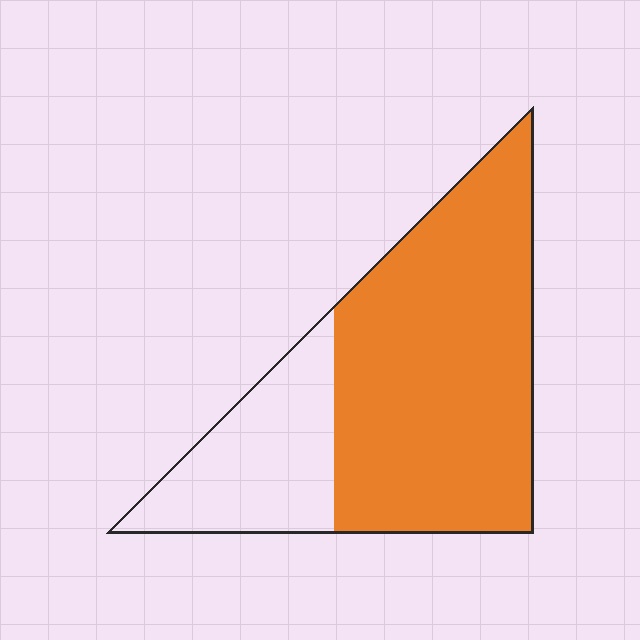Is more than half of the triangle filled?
Yes.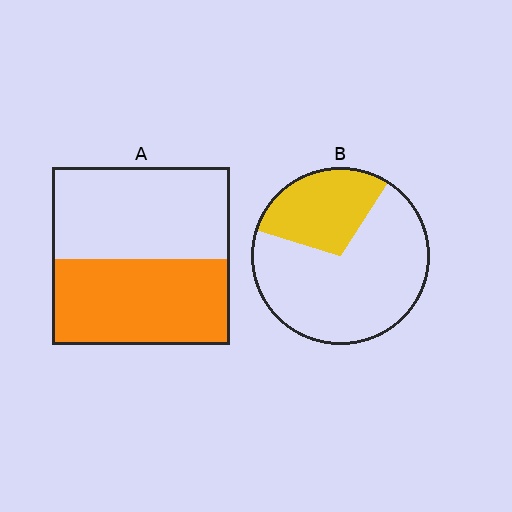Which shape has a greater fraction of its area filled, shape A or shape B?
Shape A.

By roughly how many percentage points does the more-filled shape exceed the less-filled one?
By roughly 20 percentage points (A over B).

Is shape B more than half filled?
No.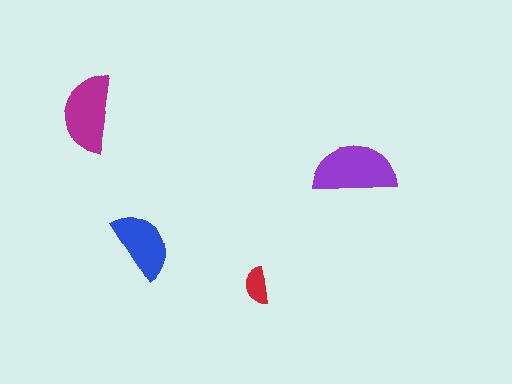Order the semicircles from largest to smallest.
the purple one, the magenta one, the blue one, the red one.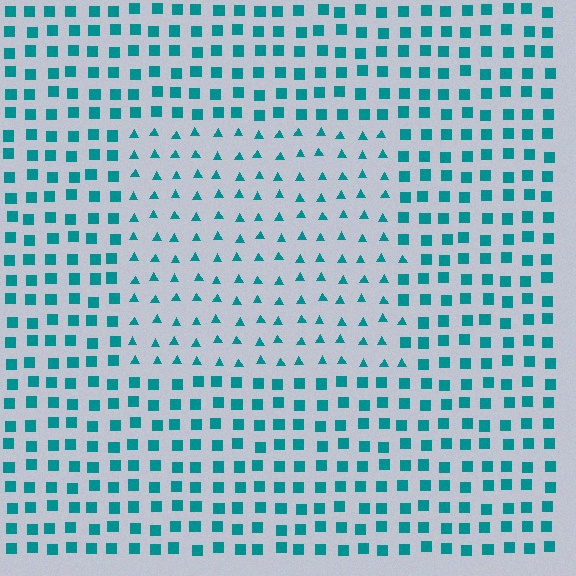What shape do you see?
I see a rectangle.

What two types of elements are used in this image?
The image uses triangles inside the rectangle region and squares outside it.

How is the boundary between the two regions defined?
The boundary is defined by a change in element shape: triangles inside vs. squares outside. All elements share the same color and spacing.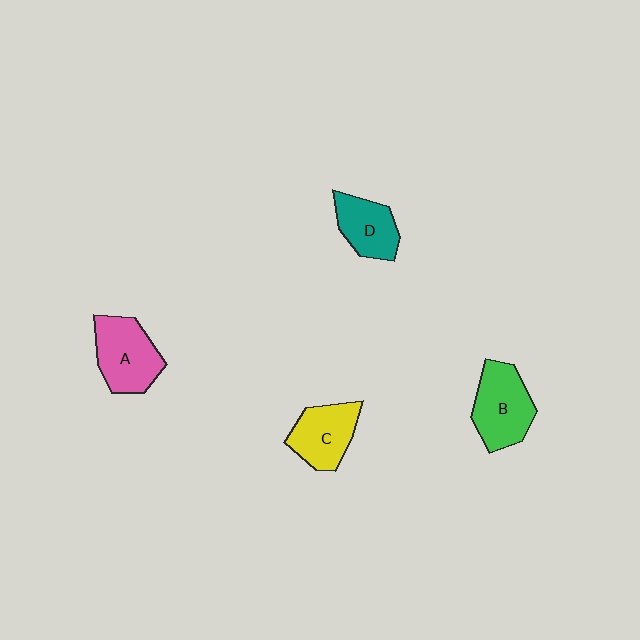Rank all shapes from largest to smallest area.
From largest to smallest: B (green), A (pink), C (yellow), D (teal).